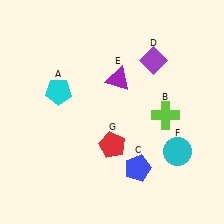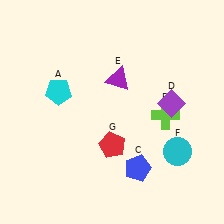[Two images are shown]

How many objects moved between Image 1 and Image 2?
1 object moved between the two images.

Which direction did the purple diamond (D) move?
The purple diamond (D) moved down.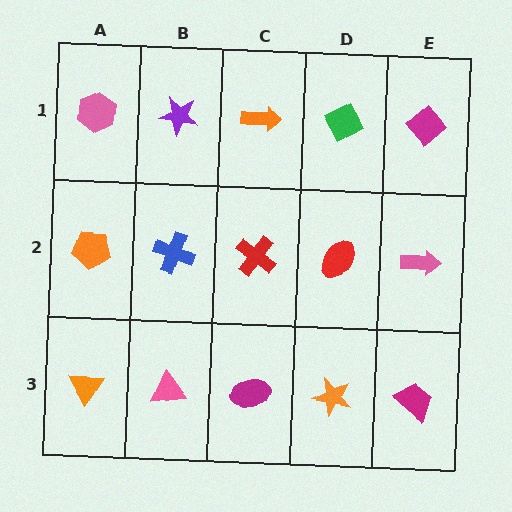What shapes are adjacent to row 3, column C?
A red cross (row 2, column C), a pink triangle (row 3, column B), an orange star (row 3, column D).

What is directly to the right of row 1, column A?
A purple star.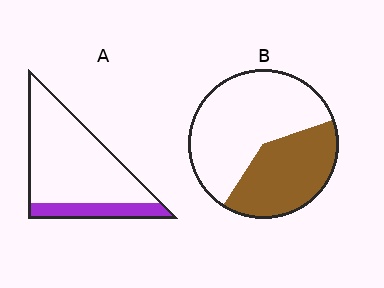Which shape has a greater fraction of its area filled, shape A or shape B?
Shape B.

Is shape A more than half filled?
No.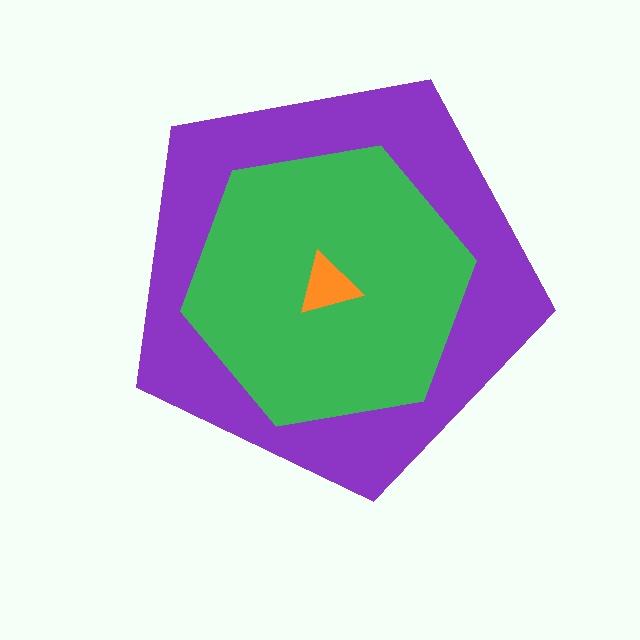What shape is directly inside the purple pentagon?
The green hexagon.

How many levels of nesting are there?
3.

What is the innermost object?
The orange triangle.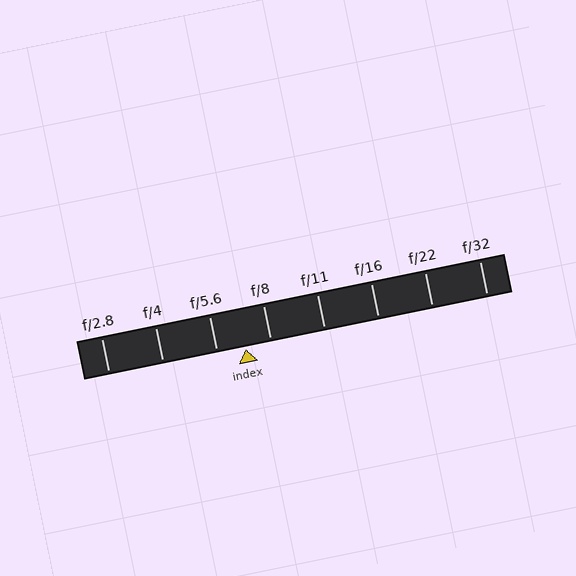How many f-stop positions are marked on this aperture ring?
There are 8 f-stop positions marked.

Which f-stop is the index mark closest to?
The index mark is closest to f/8.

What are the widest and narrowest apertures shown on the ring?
The widest aperture shown is f/2.8 and the narrowest is f/32.